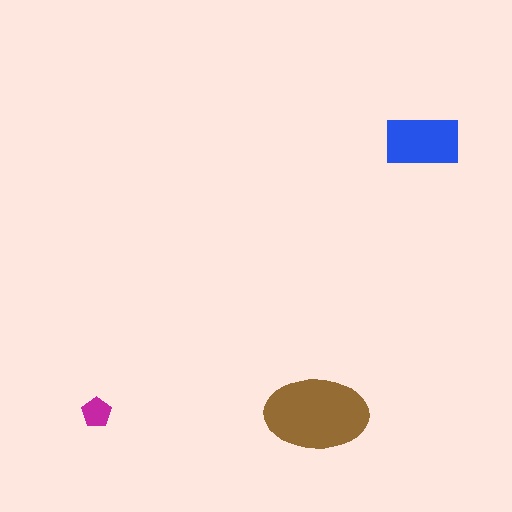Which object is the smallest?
The magenta pentagon.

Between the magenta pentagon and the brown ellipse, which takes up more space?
The brown ellipse.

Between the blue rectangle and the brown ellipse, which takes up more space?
The brown ellipse.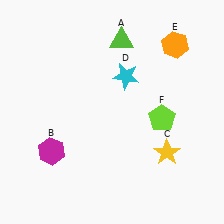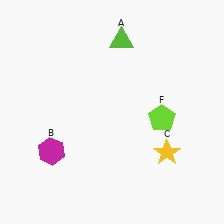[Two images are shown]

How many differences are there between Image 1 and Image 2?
There are 2 differences between the two images.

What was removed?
The orange hexagon (E), the cyan star (D) were removed in Image 2.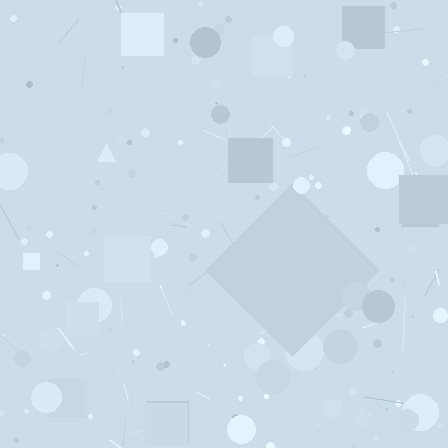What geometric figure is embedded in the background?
A diamond is embedded in the background.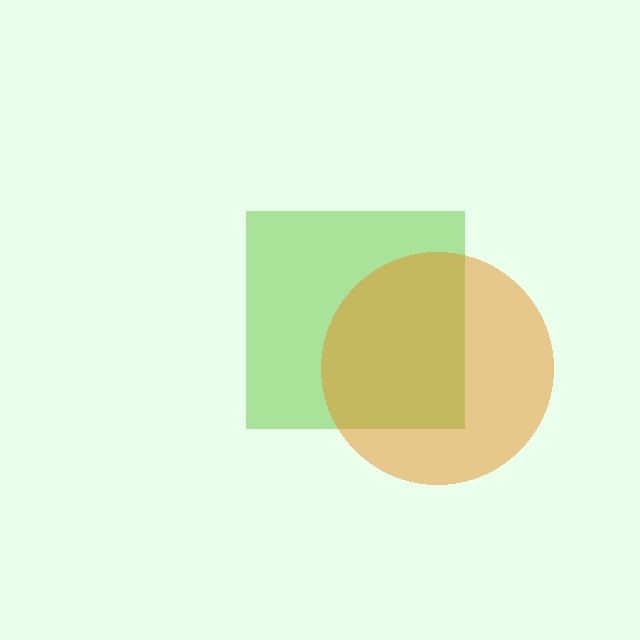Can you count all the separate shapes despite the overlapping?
Yes, there are 2 separate shapes.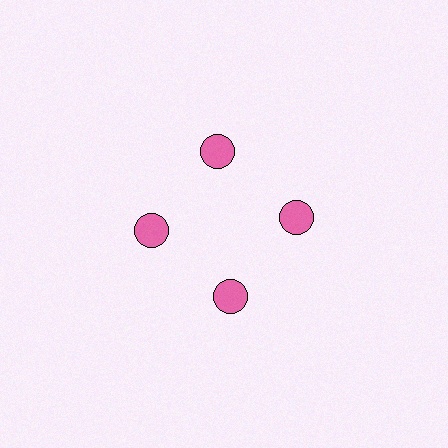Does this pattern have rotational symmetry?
Yes, this pattern has 4-fold rotational symmetry. It looks the same after rotating 90 degrees around the center.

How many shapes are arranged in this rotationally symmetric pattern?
There are 4 shapes, arranged in 4 groups of 1.